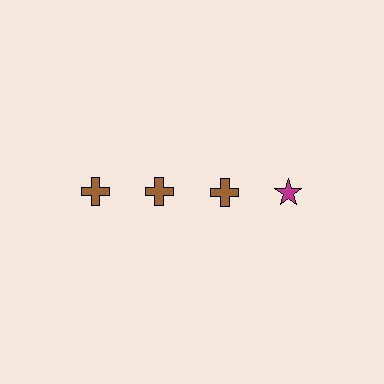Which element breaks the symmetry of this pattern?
The magenta star in the top row, second from right column breaks the symmetry. All other shapes are brown crosses.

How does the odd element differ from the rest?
It differs in both color (magenta instead of brown) and shape (star instead of cross).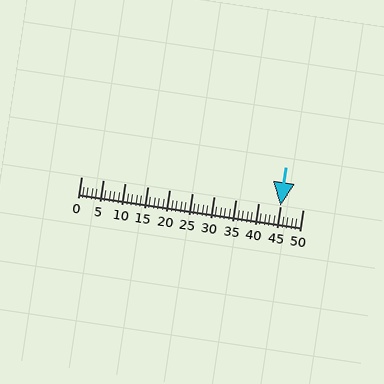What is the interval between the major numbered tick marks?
The major tick marks are spaced 5 units apart.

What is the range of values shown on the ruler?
The ruler shows values from 0 to 50.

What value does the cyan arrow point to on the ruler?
The cyan arrow points to approximately 45.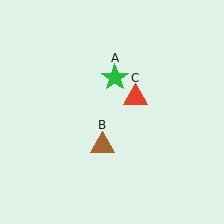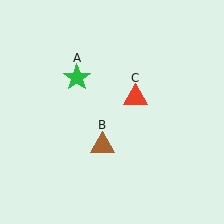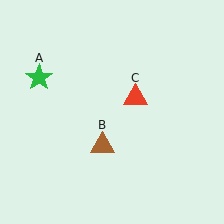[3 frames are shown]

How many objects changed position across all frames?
1 object changed position: green star (object A).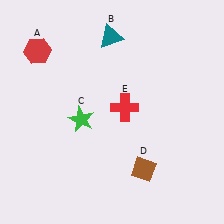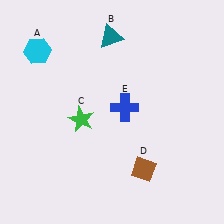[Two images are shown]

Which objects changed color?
A changed from red to cyan. E changed from red to blue.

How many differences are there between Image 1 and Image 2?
There are 2 differences between the two images.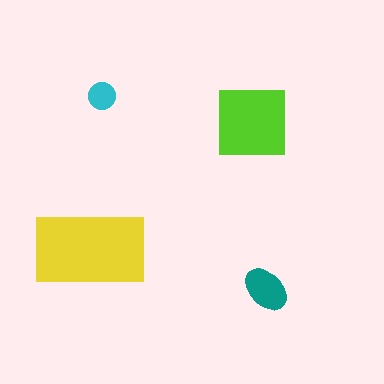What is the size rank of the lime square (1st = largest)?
2nd.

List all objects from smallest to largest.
The cyan circle, the teal ellipse, the lime square, the yellow rectangle.